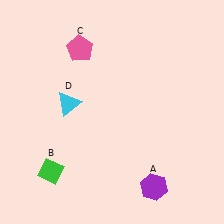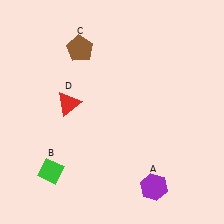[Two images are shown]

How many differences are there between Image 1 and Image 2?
There are 2 differences between the two images.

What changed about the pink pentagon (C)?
In Image 1, C is pink. In Image 2, it changed to brown.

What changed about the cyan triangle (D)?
In Image 1, D is cyan. In Image 2, it changed to red.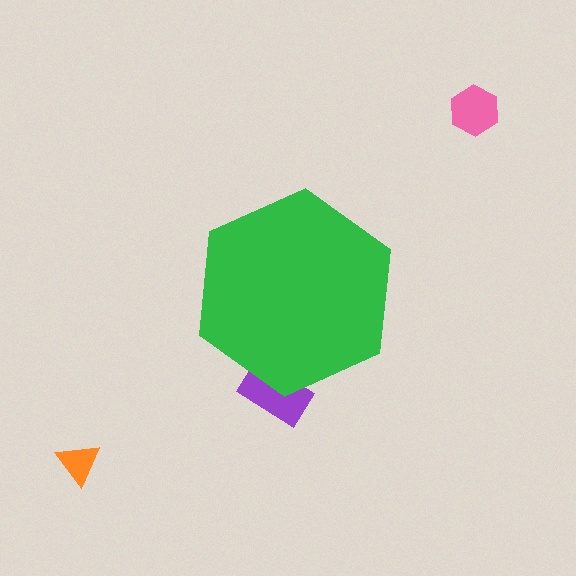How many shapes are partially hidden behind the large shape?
1 shape is partially hidden.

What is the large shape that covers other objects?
A green hexagon.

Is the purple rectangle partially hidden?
Yes, the purple rectangle is partially hidden behind the green hexagon.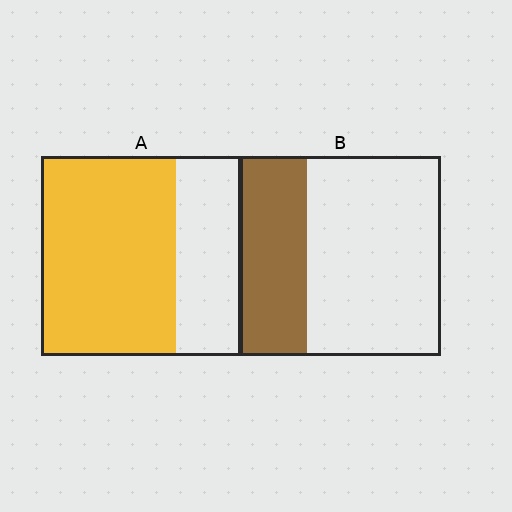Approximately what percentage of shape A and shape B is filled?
A is approximately 70% and B is approximately 35%.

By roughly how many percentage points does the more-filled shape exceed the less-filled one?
By roughly 35 percentage points (A over B).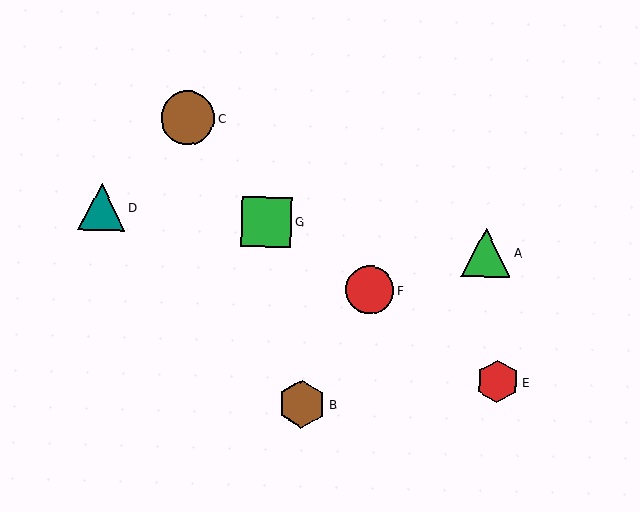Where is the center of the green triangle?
The center of the green triangle is at (486, 252).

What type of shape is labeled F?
Shape F is a red circle.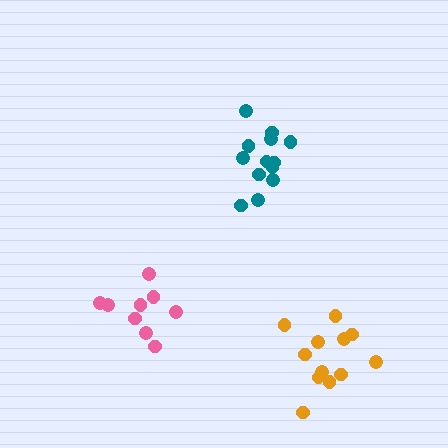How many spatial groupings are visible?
There are 3 spatial groupings.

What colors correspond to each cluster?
The clusters are colored: pink, teal, orange.